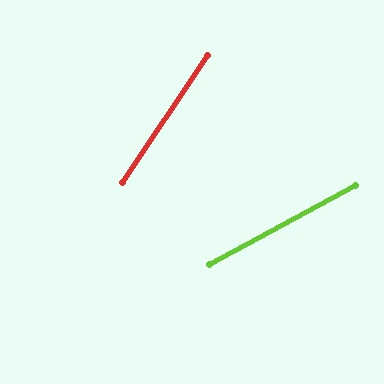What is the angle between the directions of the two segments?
Approximately 28 degrees.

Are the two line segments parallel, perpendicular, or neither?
Neither parallel nor perpendicular — they differ by about 28°.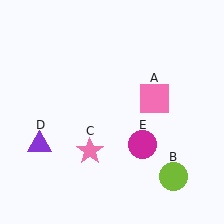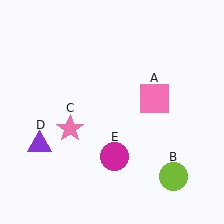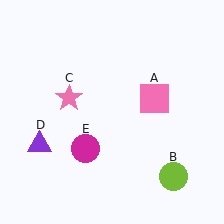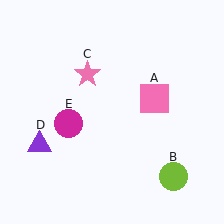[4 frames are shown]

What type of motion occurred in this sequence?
The pink star (object C), magenta circle (object E) rotated clockwise around the center of the scene.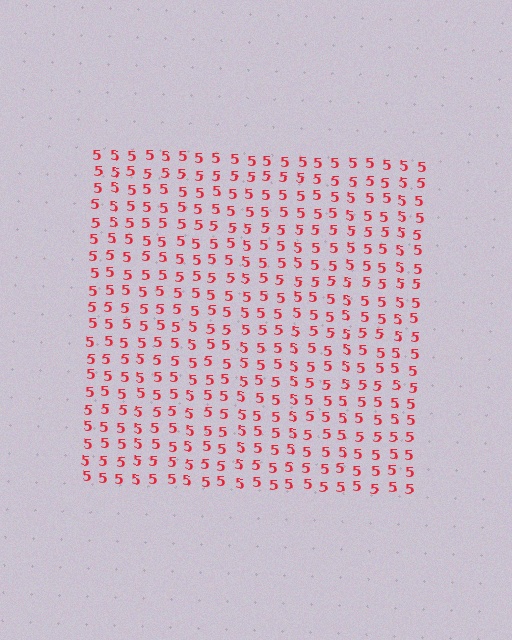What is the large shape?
The large shape is a square.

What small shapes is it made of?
It is made of small digit 5's.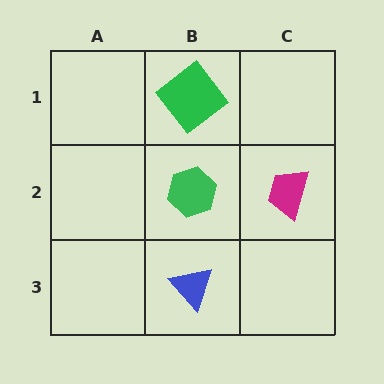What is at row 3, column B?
A blue triangle.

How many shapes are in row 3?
1 shape.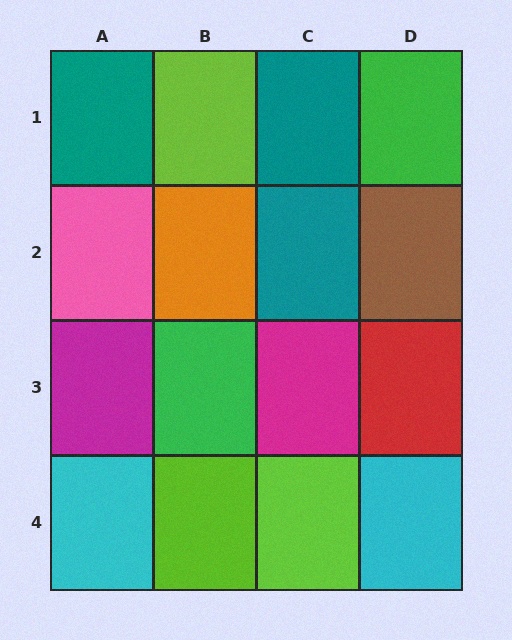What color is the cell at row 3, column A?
Magenta.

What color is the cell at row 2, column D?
Brown.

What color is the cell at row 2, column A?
Pink.